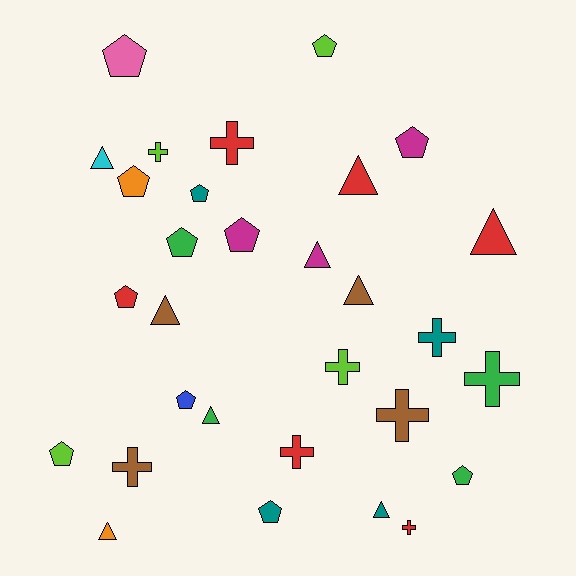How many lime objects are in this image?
There are 4 lime objects.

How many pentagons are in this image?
There are 12 pentagons.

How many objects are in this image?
There are 30 objects.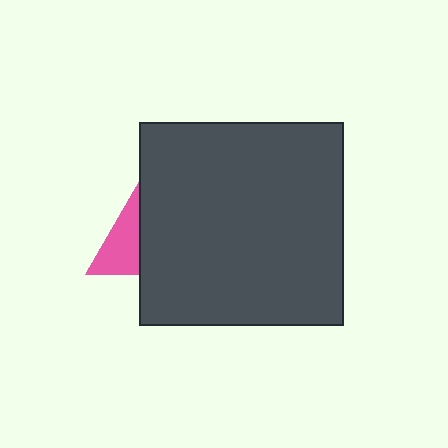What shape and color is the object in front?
The object in front is a dark gray square.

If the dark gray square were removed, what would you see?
You would see the complete pink triangle.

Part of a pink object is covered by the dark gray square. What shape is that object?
It is a triangle.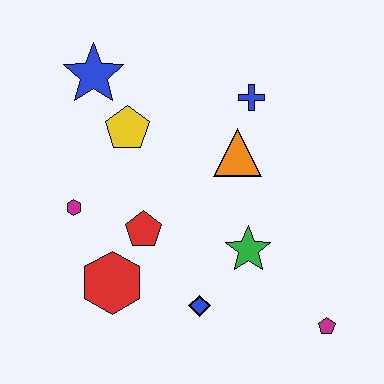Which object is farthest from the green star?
The blue star is farthest from the green star.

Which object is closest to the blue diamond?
The green star is closest to the blue diamond.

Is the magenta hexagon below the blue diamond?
No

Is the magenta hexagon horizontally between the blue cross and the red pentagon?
No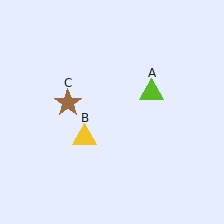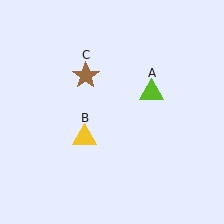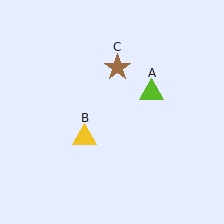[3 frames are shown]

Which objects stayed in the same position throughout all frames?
Lime triangle (object A) and yellow triangle (object B) remained stationary.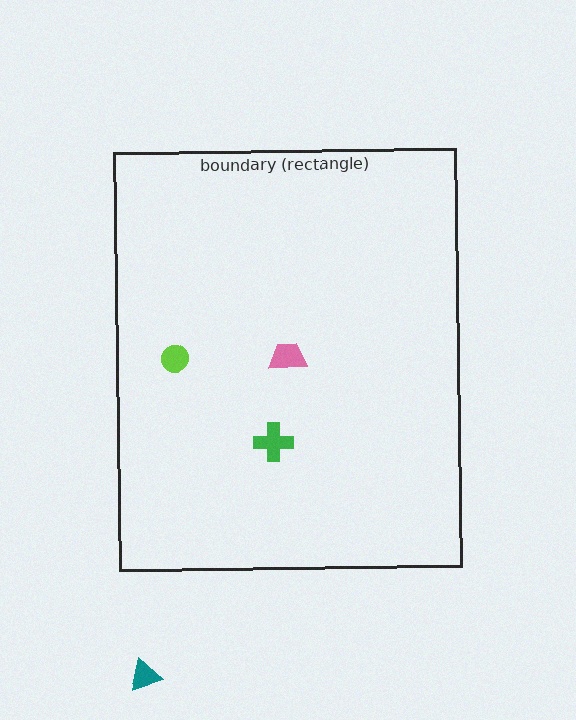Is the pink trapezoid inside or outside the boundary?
Inside.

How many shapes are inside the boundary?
3 inside, 1 outside.